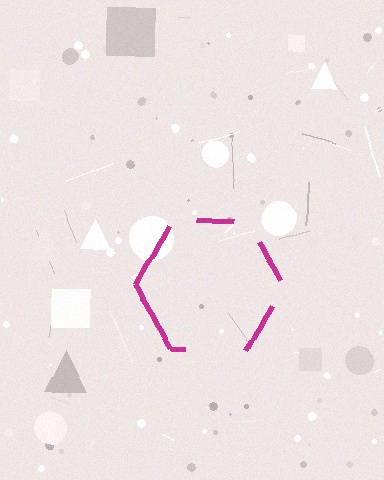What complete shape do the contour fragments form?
The contour fragments form a hexagon.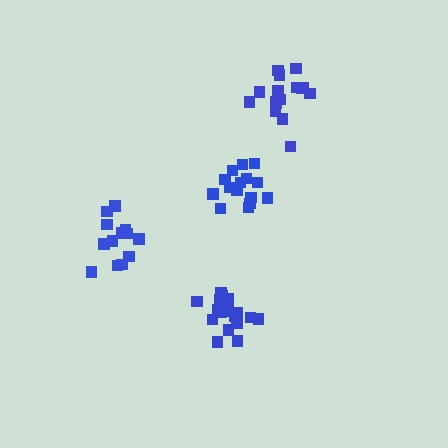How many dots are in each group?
Group 1: 15 dots, Group 2: 13 dots, Group 3: 17 dots, Group 4: 18 dots (63 total).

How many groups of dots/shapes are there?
There are 4 groups.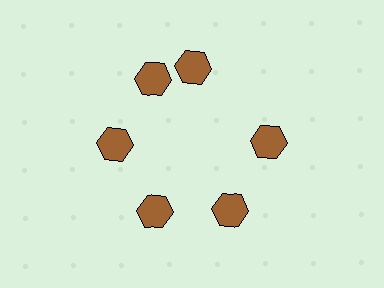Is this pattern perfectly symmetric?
No. The 6 brown hexagons are arranged in a ring, but one element near the 1 o'clock position is rotated out of alignment along the ring, breaking the 6-fold rotational symmetry.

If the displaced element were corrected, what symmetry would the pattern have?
It would have 6-fold rotational symmetry — the pattern would map onto itself every 60 degrees.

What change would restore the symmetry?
The symmetry would be restored by rotating it back into even spacing with its neighbors so that all 6 hexagons sit at equal angles and equal distance from the center.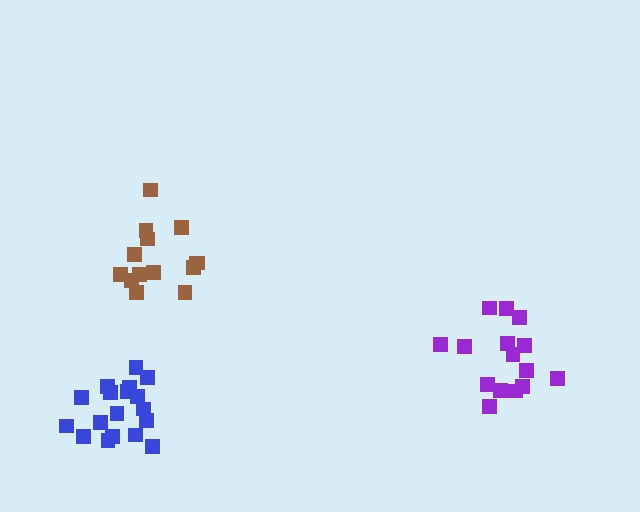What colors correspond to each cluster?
The clusters are colored: purple, brown, blue.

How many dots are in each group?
Group 1: 15 dots, Group 2: 14 dots, Group 3: 18 dots (47 total).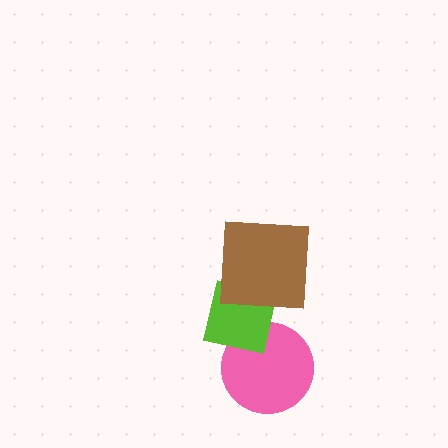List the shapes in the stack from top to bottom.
From top to bottom: the brown square, the lime square, the pink circle.